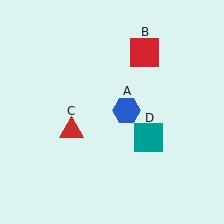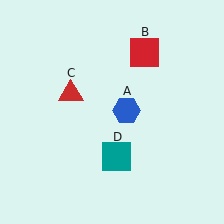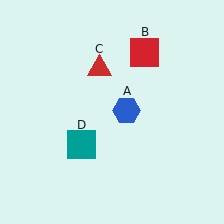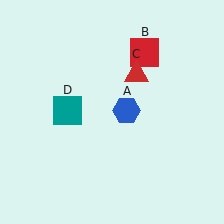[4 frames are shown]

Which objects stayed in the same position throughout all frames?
Blue hexagon (object A) and red square (object B) remained stationary.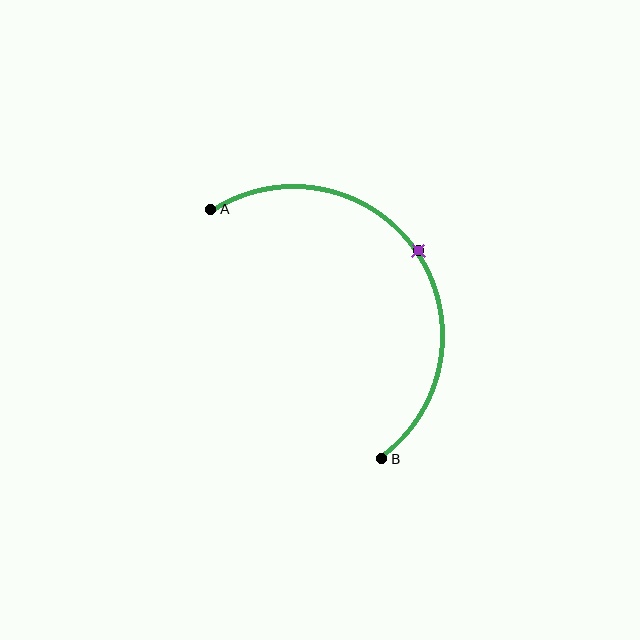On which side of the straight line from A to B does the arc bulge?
The arc bulges above and to the right of the straight line connecting A and B.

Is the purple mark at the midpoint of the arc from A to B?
Yes. The purple mark lies on the arc at equal arc-length from both A and B — it is the arc midpoint.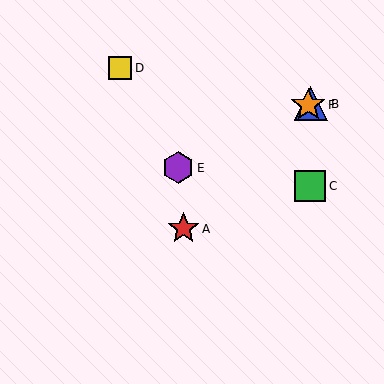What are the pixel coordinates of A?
Object A is at (183, 229).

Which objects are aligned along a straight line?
Objects B, E, F are aligned along a straight line.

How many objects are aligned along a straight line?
3 objects (B, E, F) are aligned along a straight line.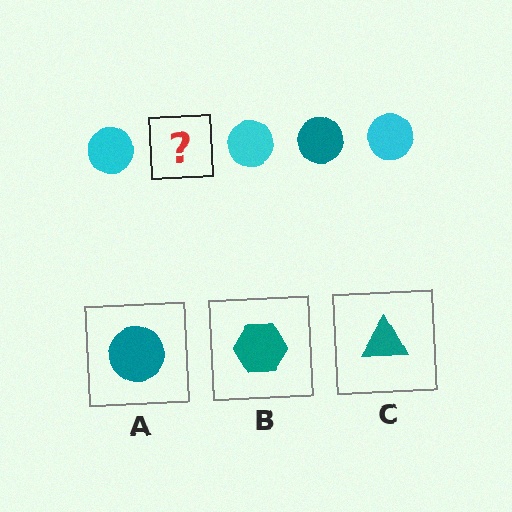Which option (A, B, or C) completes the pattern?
A.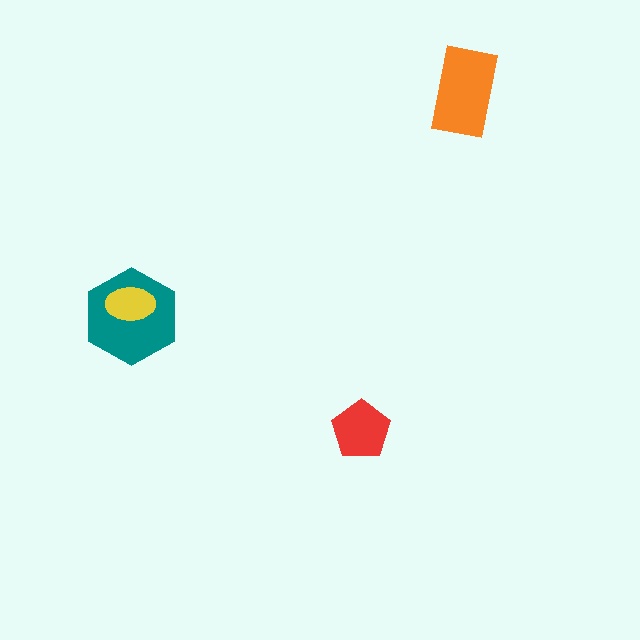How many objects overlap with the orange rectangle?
0 objects overlap with the orange rectangle.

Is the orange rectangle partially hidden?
No, no other shape covers it.